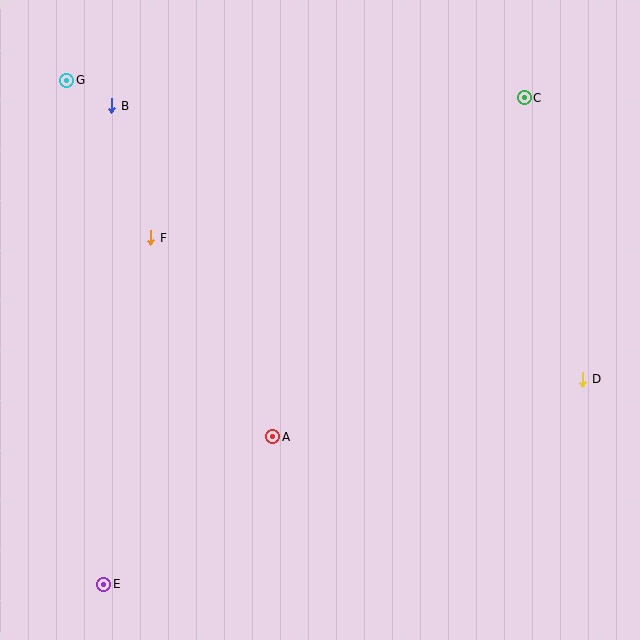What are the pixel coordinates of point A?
Point A is at (273, 437).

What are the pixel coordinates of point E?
Point E is at (104, 584).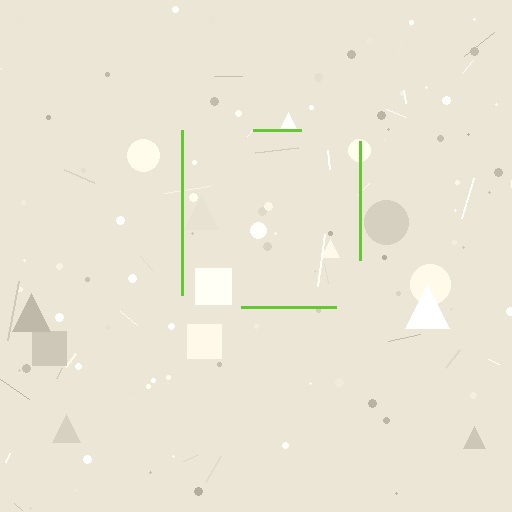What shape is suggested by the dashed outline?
The dashed outline suggests a square.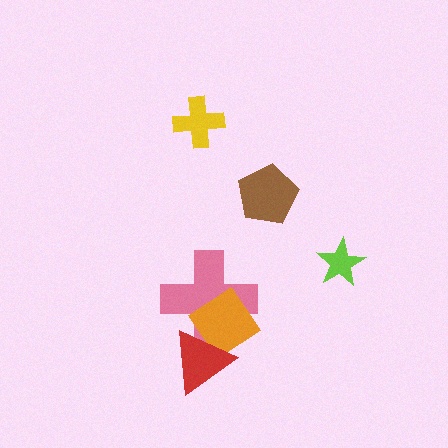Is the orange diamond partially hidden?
Yes, it is partially covered by another shape.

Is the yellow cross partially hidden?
No, no other shape covers it.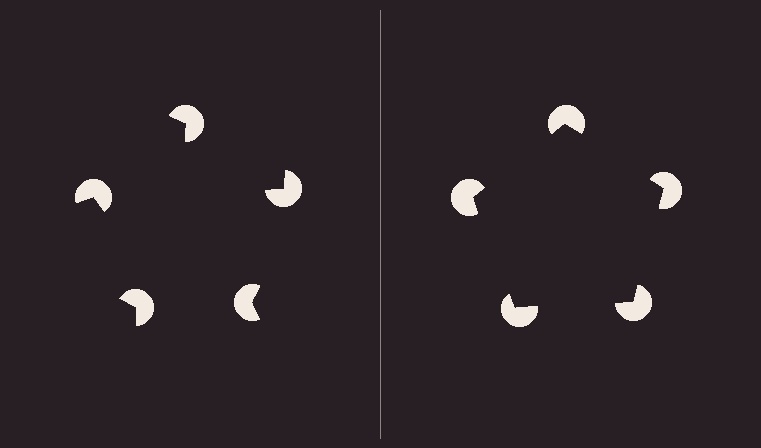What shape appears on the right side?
An illusory pentagon.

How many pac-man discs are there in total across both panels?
10 — 5 on each side.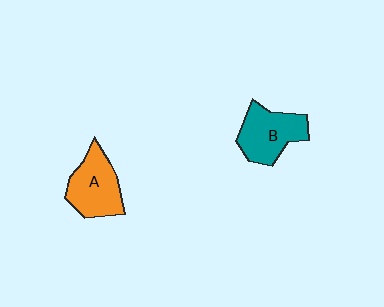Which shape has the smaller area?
Shape A (orange).